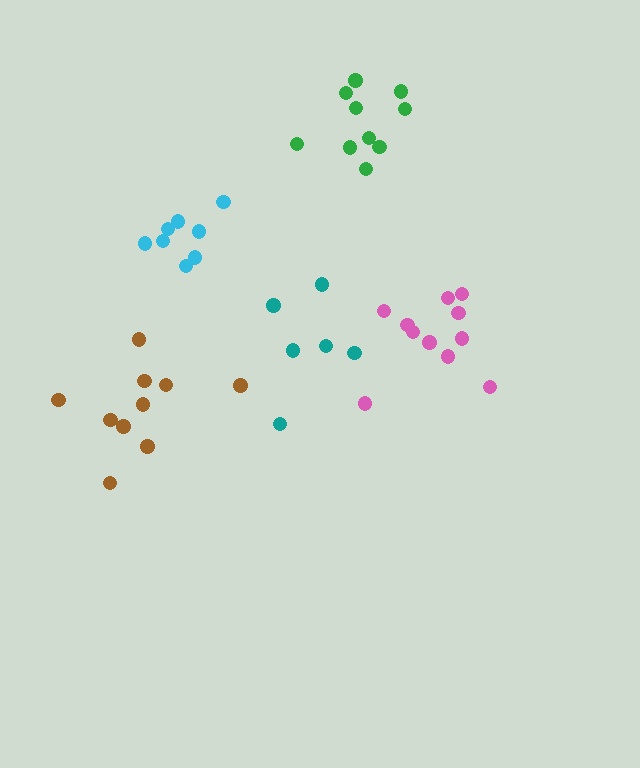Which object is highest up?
The green cluster is topmost.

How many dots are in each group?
Group 1: 10 dots, Group 2: 6 dots, Group 3: 11 dots, Group 4: 8 dots, Group 5: 10 dots (45 total).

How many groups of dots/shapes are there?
There are 5 groups.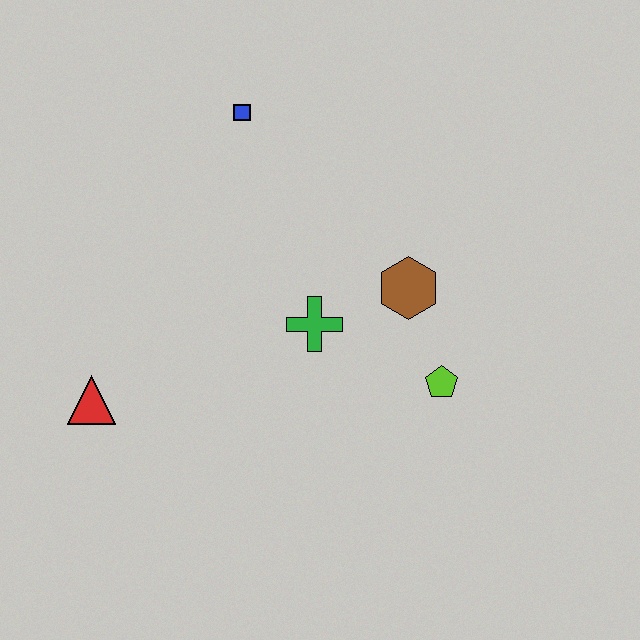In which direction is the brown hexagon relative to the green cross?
The brown hexagon is to the right of the green cross.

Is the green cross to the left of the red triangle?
No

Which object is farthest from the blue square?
The lime pentagon is farthest from the blue square.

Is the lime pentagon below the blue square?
Yes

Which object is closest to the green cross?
The brown hexagon is closest to the green cross.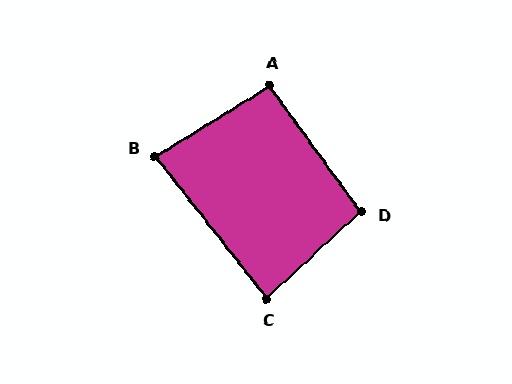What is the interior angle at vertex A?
Approximately 94 degrees (approximately right).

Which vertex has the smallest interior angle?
B, at approximately 84 degrees.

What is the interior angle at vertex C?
Approximately 86 degrees (approximately right).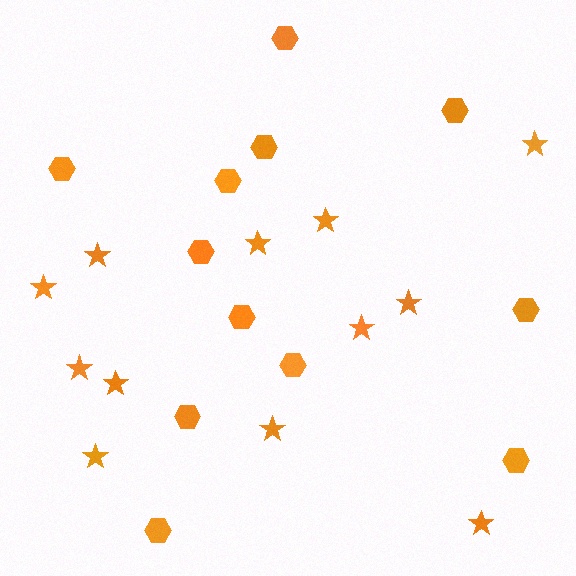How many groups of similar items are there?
There are 2 groups: one group of stars (12) and one group of hexagons (12).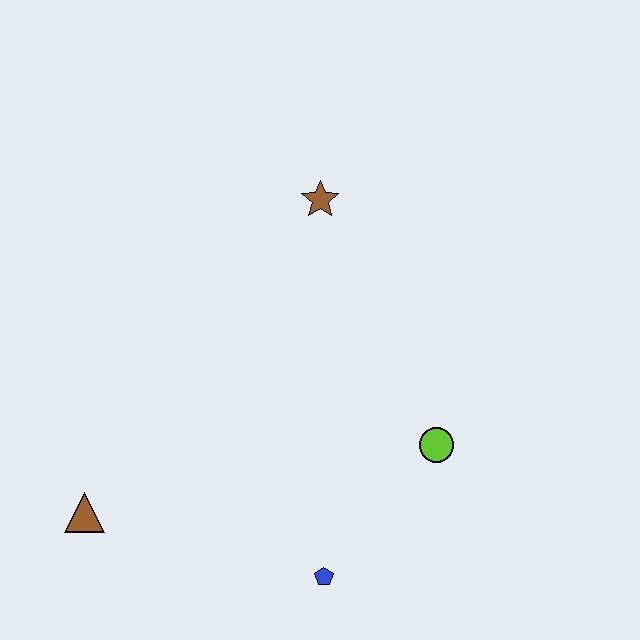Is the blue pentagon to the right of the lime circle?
No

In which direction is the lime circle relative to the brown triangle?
The lime circle is to the right of the brown triangle.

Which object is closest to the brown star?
The lime circle is closest to the brown star.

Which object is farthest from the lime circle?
The brown triangle is farthest from the lime circle.